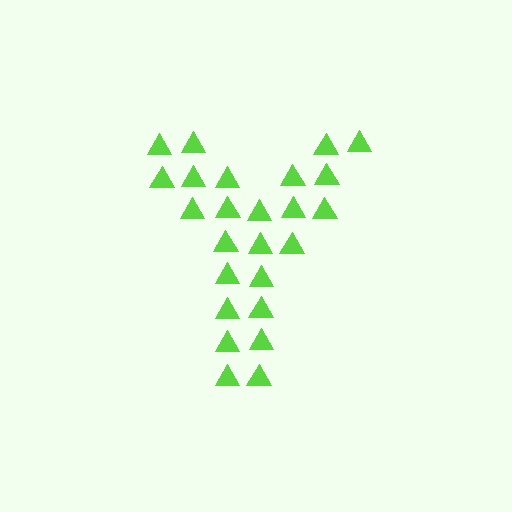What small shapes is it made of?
It is made of small triangles.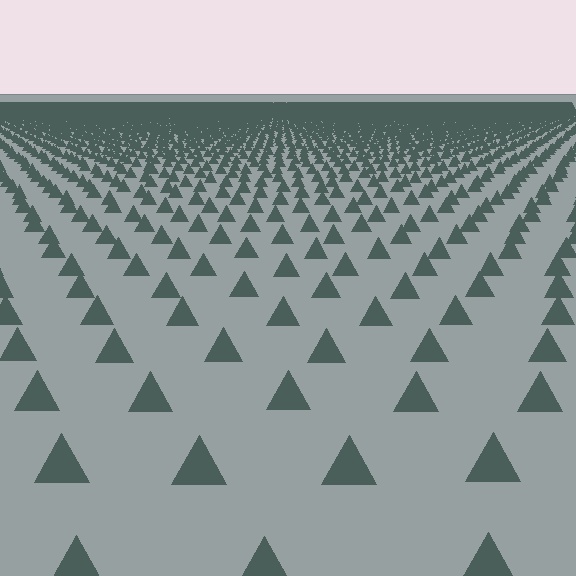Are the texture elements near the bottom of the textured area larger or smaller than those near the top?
Larger. Near the bottom, elements are closer to the viewer and appear at a bigger on-screen size.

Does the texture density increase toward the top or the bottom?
Density increases toward the top.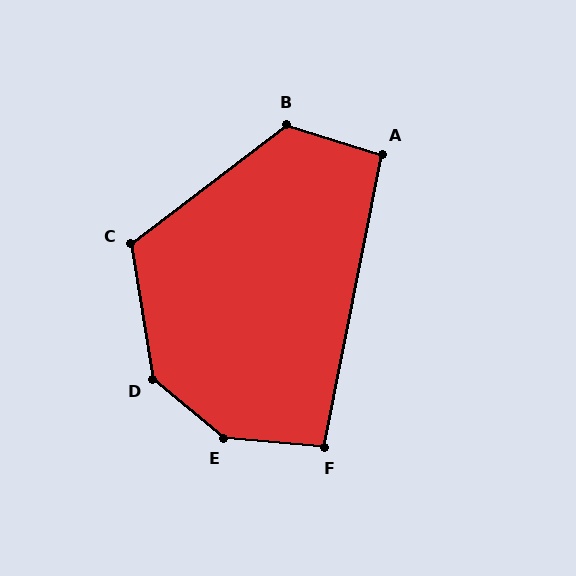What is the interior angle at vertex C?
Approximately 118 degrees (obtuse).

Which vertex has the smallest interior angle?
F, at approximately 96 degrees.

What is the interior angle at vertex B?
Approximately 125 degrees (obtuse).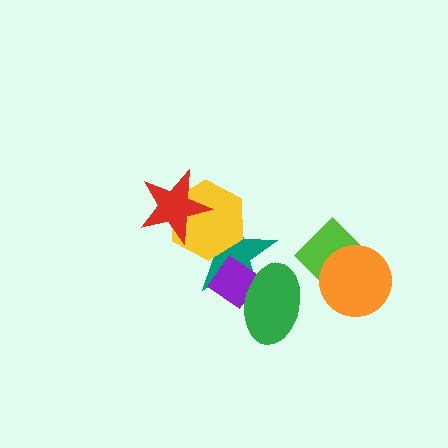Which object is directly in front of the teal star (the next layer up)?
The purple diamond is directly in front of the teal star.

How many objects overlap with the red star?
2 objects overlap with the red star.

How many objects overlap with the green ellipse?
2 objects overlap with the green ellipse.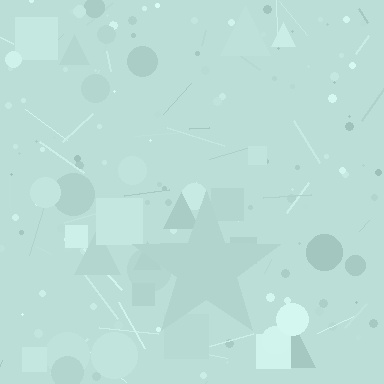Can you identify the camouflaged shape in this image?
The camouflaged shape is a star.